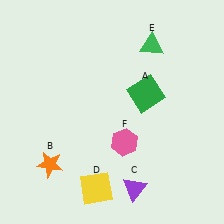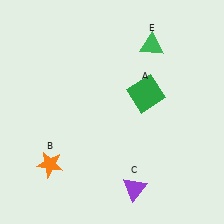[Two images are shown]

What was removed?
The pink hexagon (F), the yellow square (D) were removed in Image 2.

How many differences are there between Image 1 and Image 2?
There are 2 differences between the two images.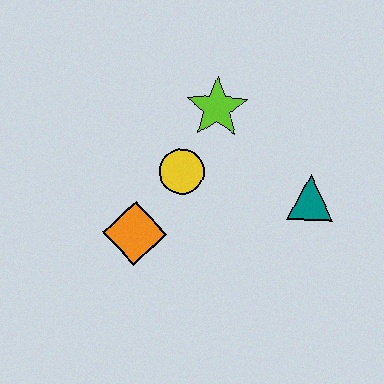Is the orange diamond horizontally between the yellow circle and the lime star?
No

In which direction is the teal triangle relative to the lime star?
The teal triangle is to the right of the lime star.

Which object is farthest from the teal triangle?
The orange diamond is farthest from the teal triangle.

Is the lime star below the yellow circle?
No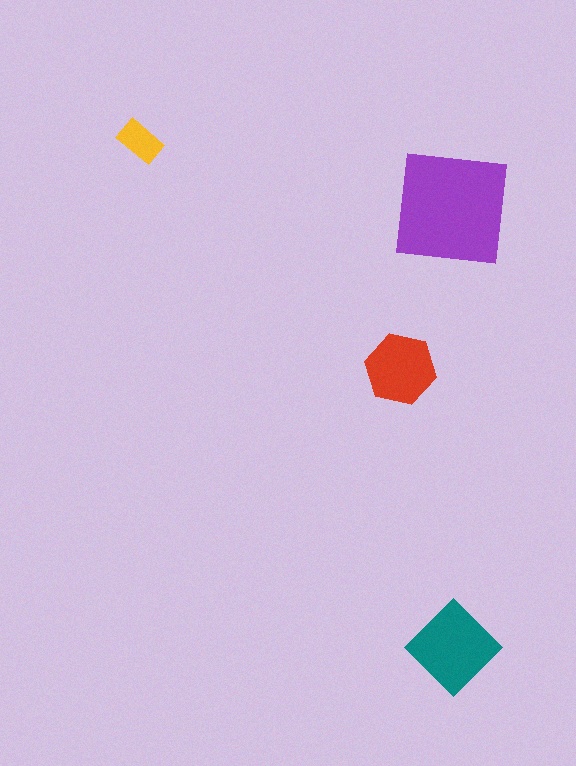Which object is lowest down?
The teal diamond is bottommost.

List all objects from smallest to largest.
The yellow rectangle, the red hexagon, the teal diamond, the purple square.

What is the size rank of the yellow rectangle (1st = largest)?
4th.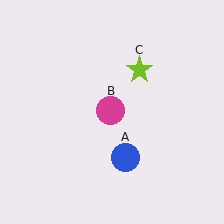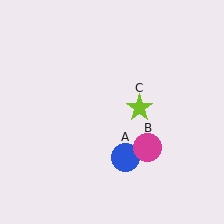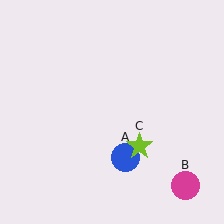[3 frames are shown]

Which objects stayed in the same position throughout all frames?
Blue circle (object A) remained stationary.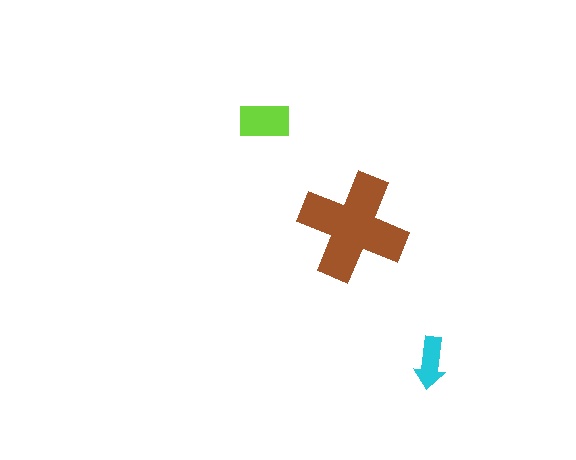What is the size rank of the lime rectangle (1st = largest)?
2nd.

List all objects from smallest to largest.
The cyan arrow, the lime rectangle, the brown cross.